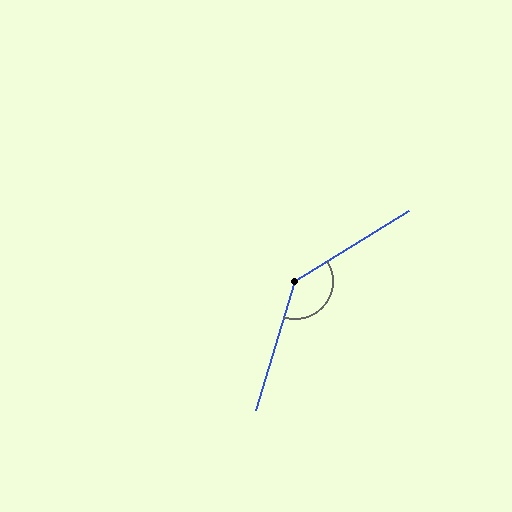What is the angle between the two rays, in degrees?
Approximately 139 degrees.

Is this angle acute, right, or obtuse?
It is obtuse.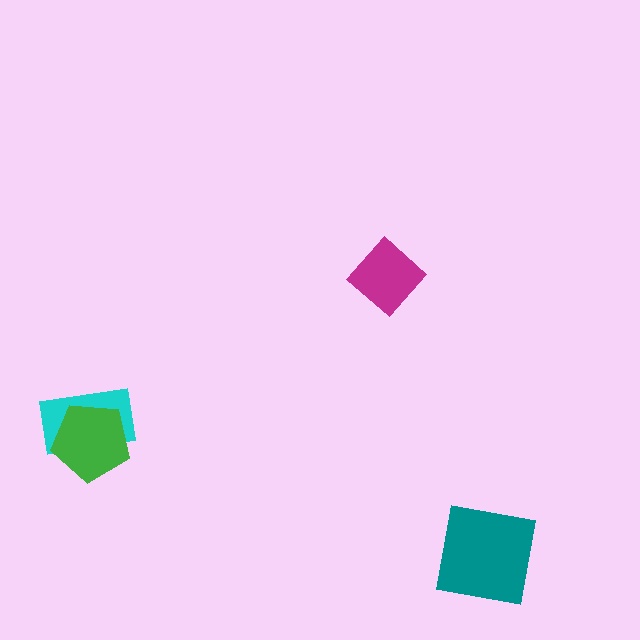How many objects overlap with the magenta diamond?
0 objects overlap with the magenta diamond.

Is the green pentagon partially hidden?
No, no other shape covers it.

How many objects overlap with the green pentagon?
1 object overlaps with the green pentagon.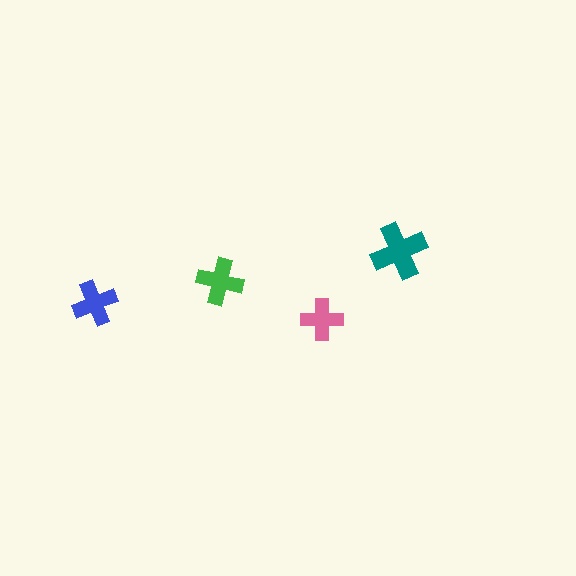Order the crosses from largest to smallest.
the teal one, the green one, the blue one, the pink one.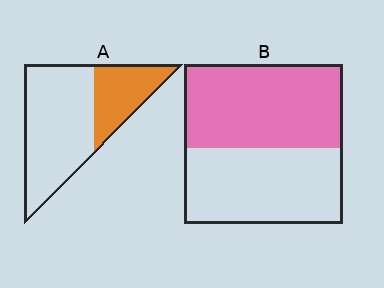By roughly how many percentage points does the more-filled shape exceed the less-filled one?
By roughly 20 percentage points (B over A).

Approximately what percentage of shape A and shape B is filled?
A is approximately 30% and B is approximately 50%.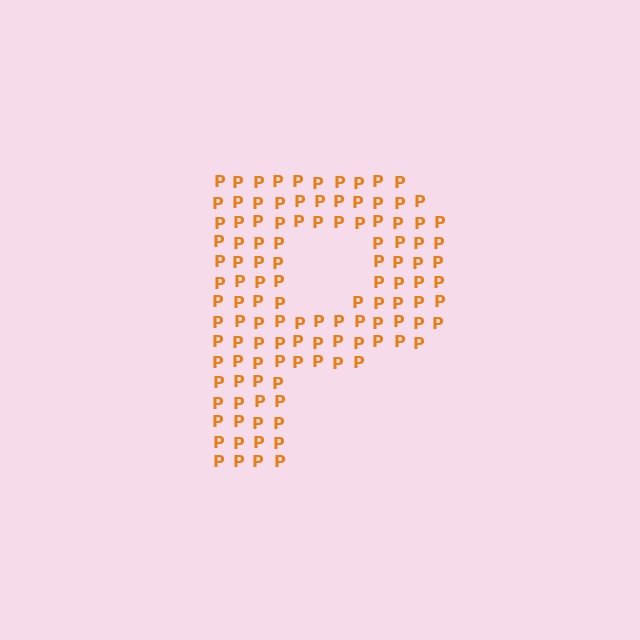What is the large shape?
The large shape is the letter P.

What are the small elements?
The small elements are letter P's.